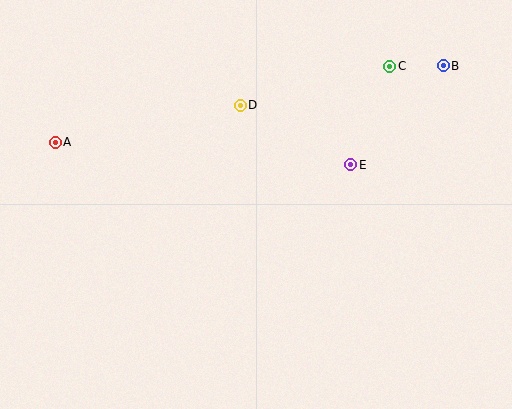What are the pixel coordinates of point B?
Point B is at (443, 66).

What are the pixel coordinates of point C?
Point C is at (389, 66).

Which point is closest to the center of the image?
Point D at (240, 105) is closest to the center.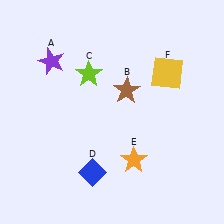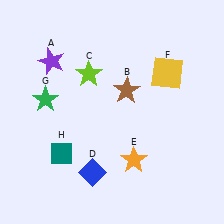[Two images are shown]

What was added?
A green star (G), a teal diamond (H) were added in Image 2.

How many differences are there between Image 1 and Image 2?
There are 2 differences between the two images.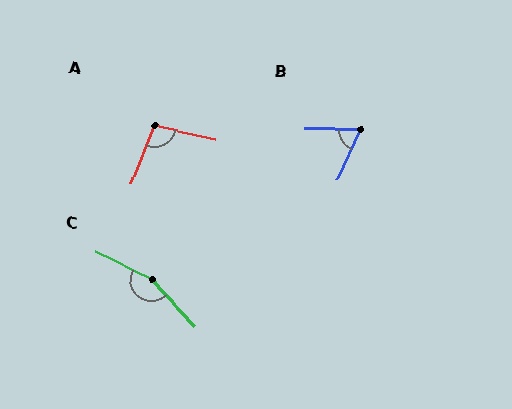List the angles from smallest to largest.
B (65°), A (99°), C (159°).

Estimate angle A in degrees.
Approximately 99 degrees.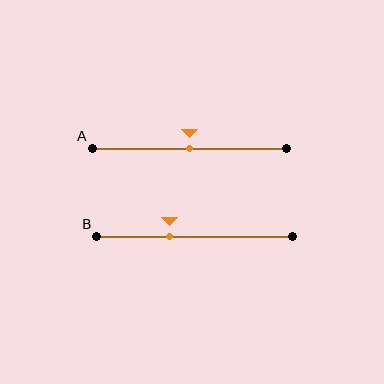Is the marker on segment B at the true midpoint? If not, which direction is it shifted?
No, the marker on segment B is shifted to the left by about 13% of the segment length.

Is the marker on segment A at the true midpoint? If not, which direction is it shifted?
Yes, the marker on segment A is at the true midpoint.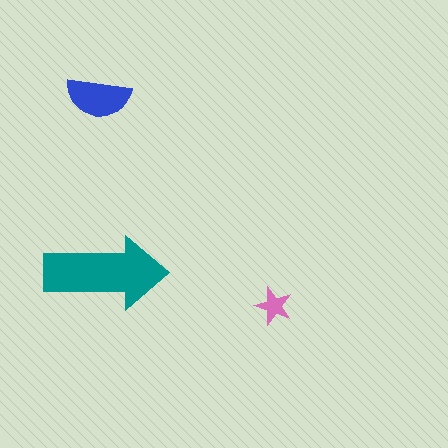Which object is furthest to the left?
The blue semicircle is leftmost.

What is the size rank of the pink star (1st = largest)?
3rd.